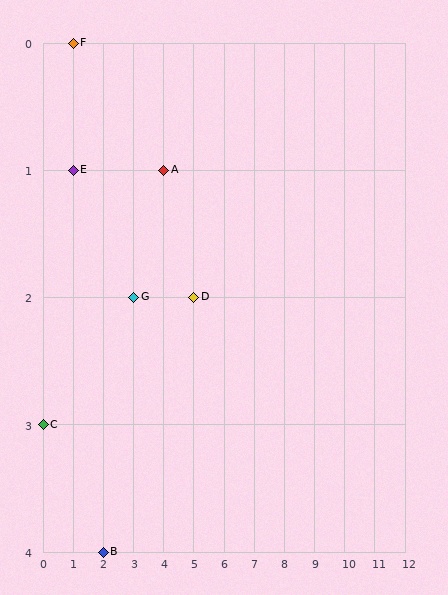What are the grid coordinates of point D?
Point D is at grid coordinates (5, 2).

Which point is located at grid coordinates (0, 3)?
Point C is at (0, 3).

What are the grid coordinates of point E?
Point E is at grid coordinates (1, 1).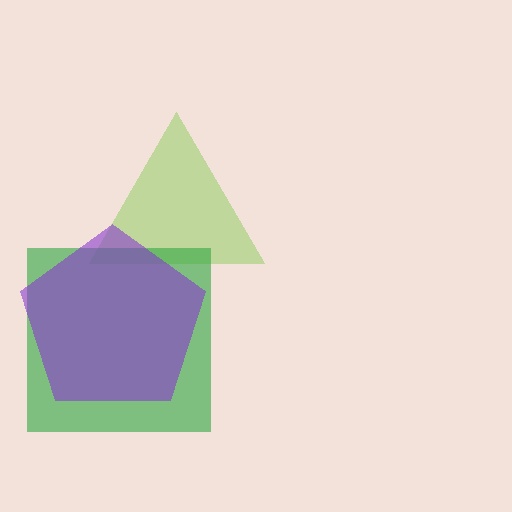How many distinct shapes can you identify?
There are 3 distinct shapes: a lime triangle, a green square, a purple pentagon.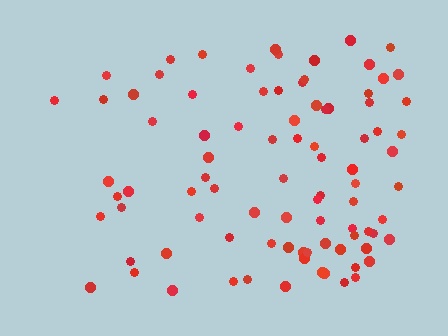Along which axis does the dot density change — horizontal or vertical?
Horizontal.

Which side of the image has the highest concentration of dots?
The right.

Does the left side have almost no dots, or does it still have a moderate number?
Still a moderate number, just noticeably fewer than the right.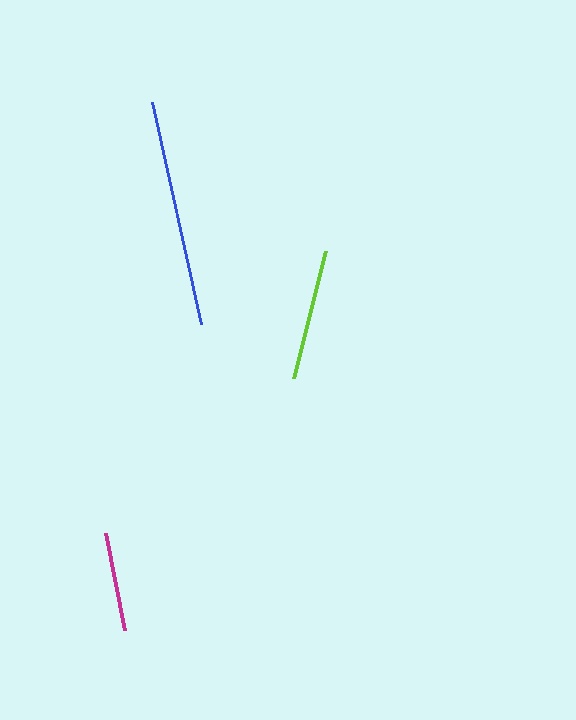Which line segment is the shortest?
The magenta line is the shortest at approximately 98 pixels.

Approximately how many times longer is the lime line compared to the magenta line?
The lime line is approximately 1.3 times the length of the magenta line.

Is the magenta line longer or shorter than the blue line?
The blue line is longer than the magenta line.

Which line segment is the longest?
The blue line is the longest at approximately 228 pixels.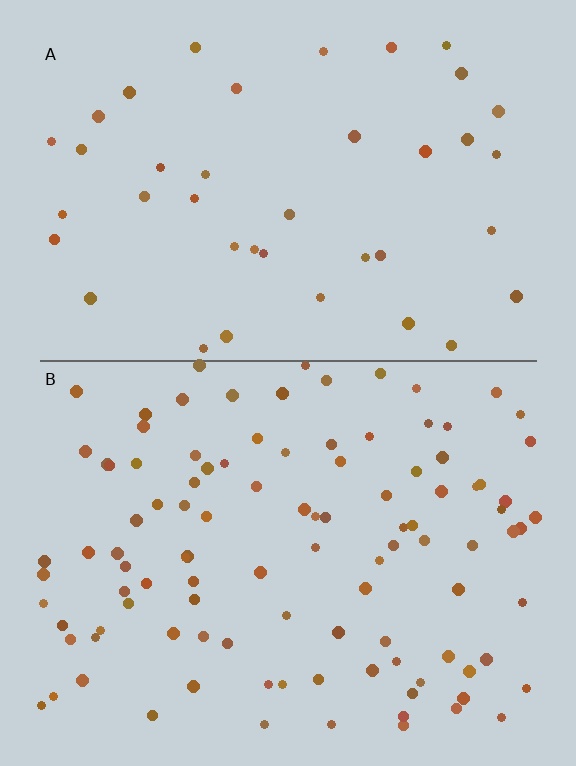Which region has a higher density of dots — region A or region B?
B (the bottom).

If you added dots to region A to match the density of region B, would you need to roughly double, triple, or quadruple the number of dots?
Approximately triple.